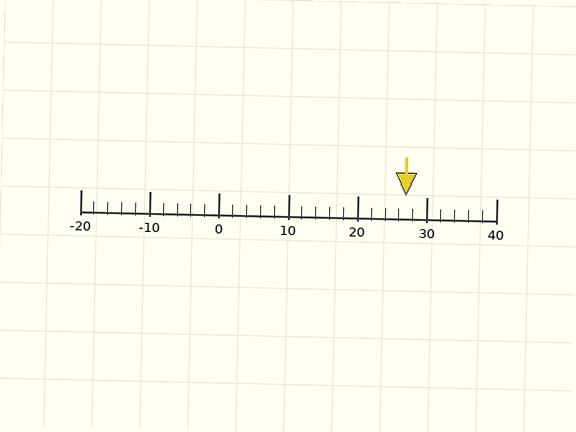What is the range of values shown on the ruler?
The ruler shows values from -20 to 40.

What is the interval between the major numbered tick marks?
The major tick marks are spaced 10 units apart.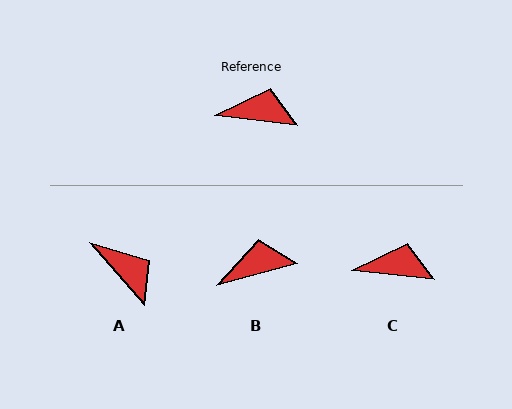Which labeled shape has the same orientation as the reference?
C.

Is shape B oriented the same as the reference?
No, it is off by about 22 degrees.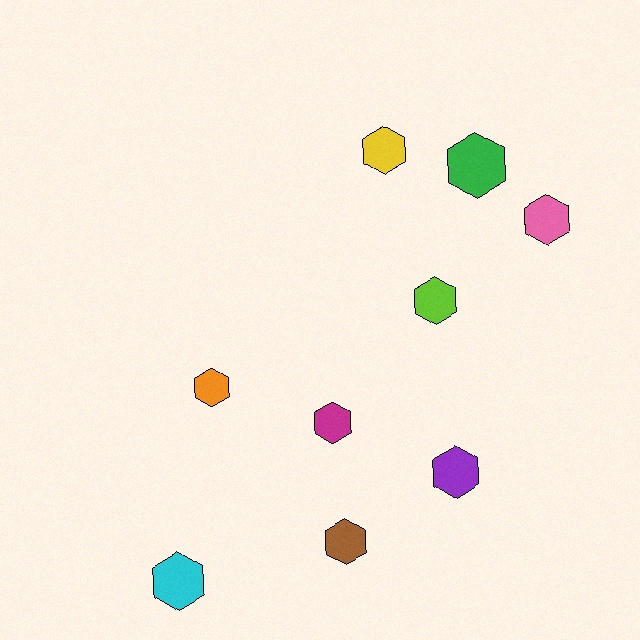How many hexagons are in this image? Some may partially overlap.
There are 9 hexagons.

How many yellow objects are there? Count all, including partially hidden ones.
There is 1 yellow object.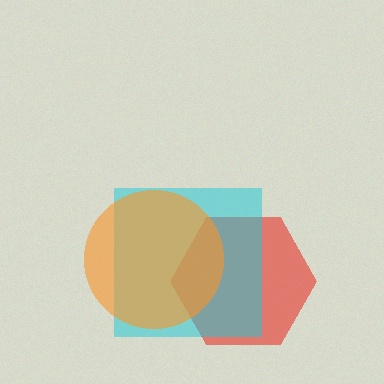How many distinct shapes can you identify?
There are 3 distinct shapes: a red hexagon, a cyan square, an orange circle.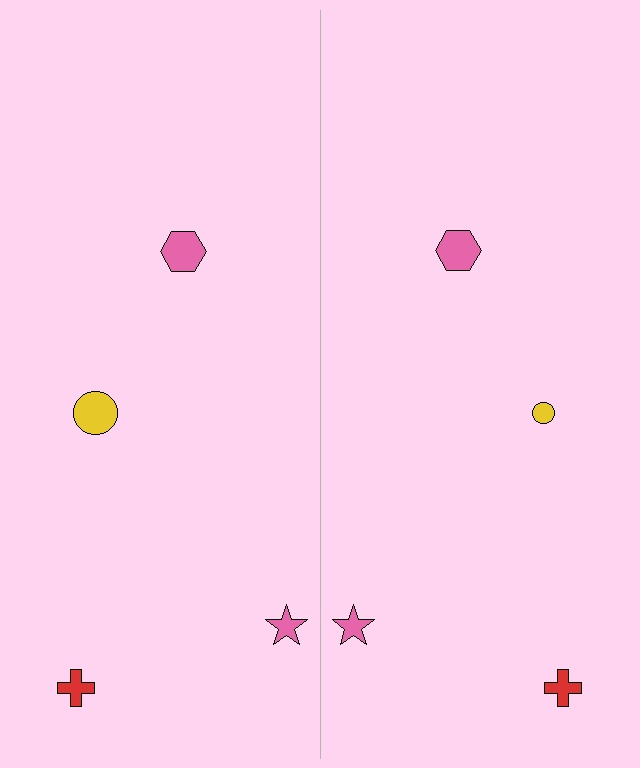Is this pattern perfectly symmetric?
No, the pattern is not perfectly symmetric. The yellow circle on the right side has a different size than its mirror counterpart.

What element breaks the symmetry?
The yellow circle on the right side has a different size than its mirror counterpart.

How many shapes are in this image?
There are 8 shapes in this image.